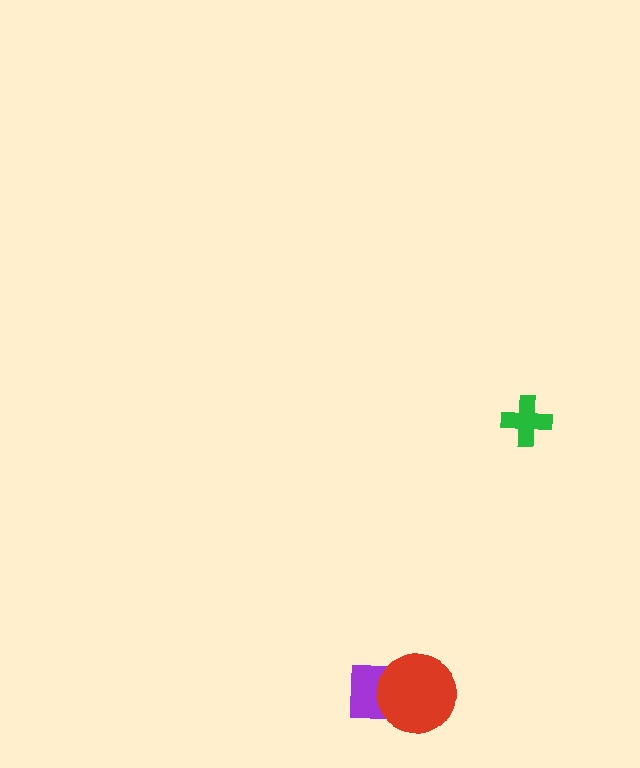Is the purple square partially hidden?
Yes, it is partially covered by another shape.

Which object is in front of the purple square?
The red circle is in front of the purple square.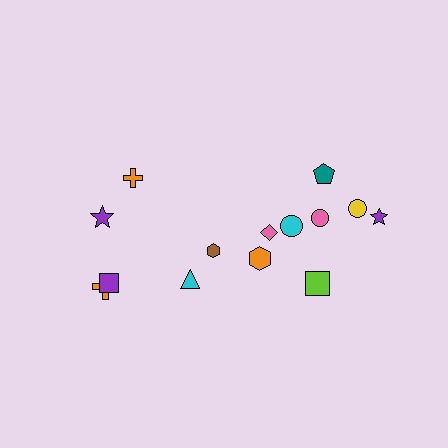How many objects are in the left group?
There are 6 objects.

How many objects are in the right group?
There are 8 objects.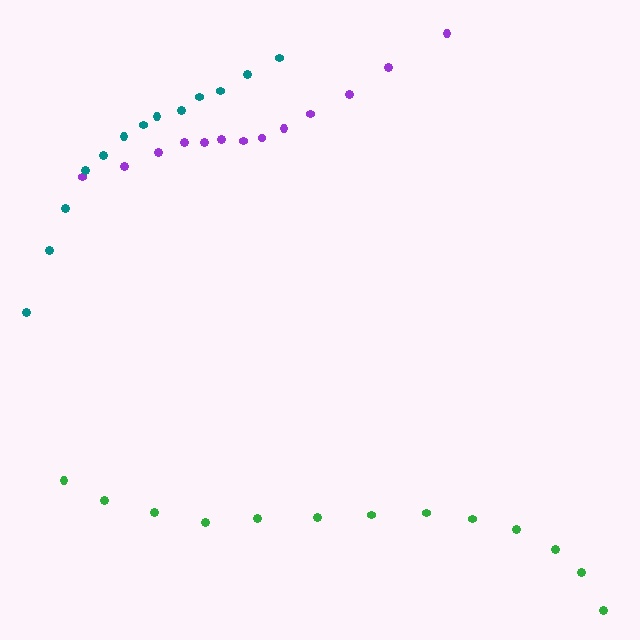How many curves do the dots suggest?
There are 3 distinct paths.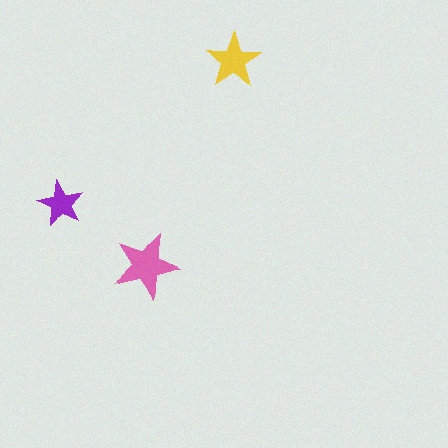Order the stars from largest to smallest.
the pink one, the yellow one, the purple one.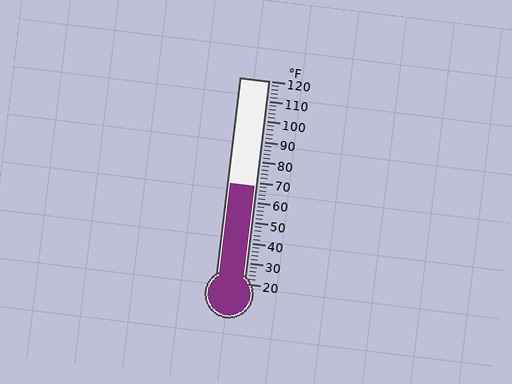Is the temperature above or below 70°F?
The temperature is below 70°F.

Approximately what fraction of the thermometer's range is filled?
The thermometer is filled to approximately 50% of its range.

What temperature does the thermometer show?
The thermometer shows approximately 68°F.